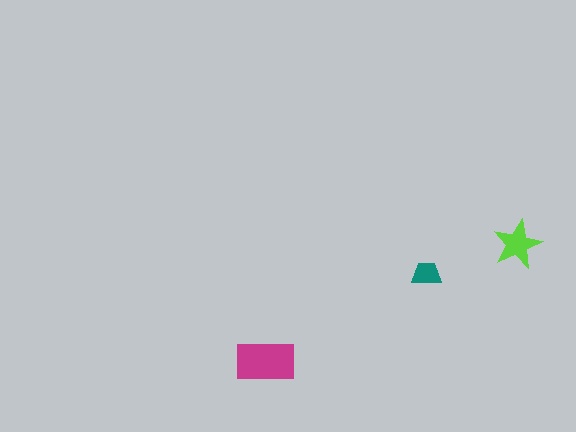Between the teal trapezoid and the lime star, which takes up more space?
The lime star.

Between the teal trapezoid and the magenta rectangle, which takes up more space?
The magenta rectangle.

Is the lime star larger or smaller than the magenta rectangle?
Smaller.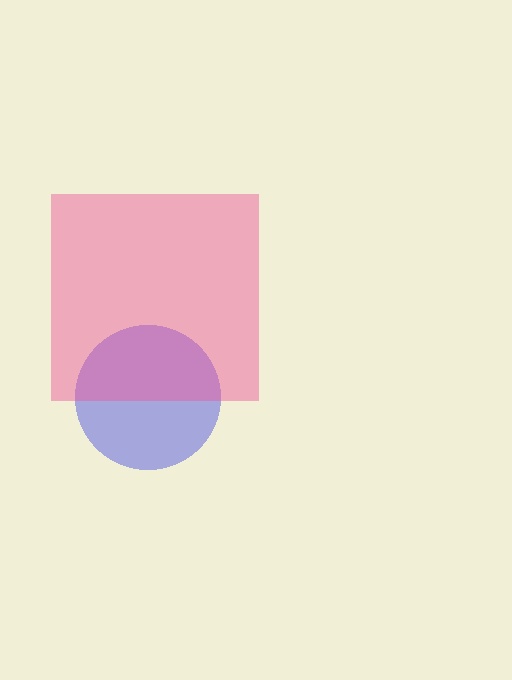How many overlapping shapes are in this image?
There are 2 overlapping shapes in the image.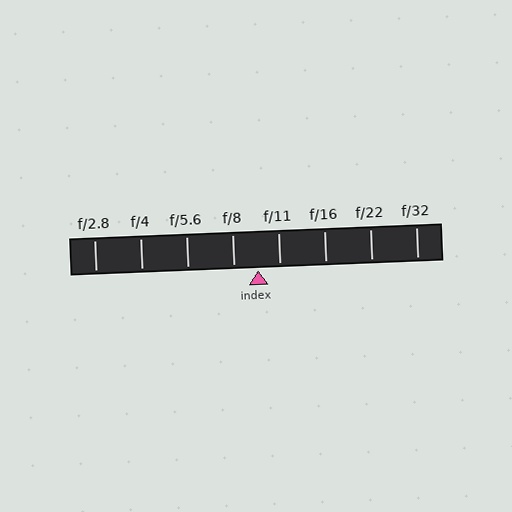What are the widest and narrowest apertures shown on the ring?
The widest aperture shown is f/2.8 and the narrowest is f/32.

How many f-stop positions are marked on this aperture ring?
There are 8 f-stop positions marked.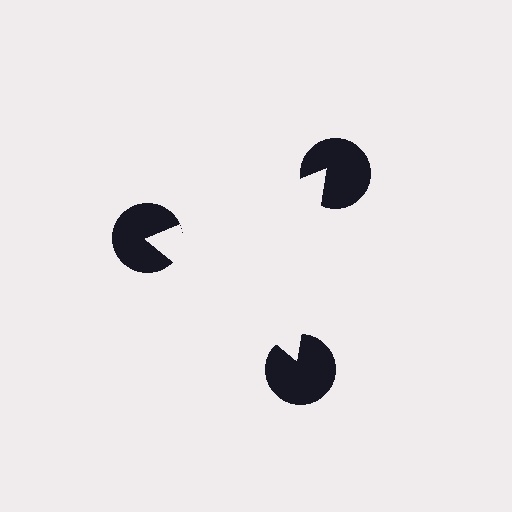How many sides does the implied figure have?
3 sides.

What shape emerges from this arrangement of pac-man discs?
An illusory triangle — its edges are inferred from the aligned wedge cuts in the pac-man discs, not physically drawn.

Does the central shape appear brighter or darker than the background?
It typically appears slightly brighter than the background, even though no actual brightness change is drawn.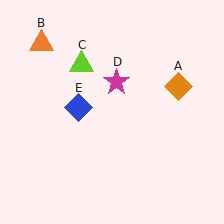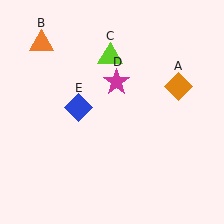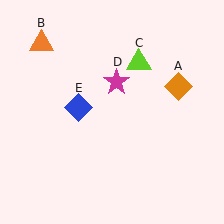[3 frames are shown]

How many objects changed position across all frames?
1 object changed position: lime triangle (object C).